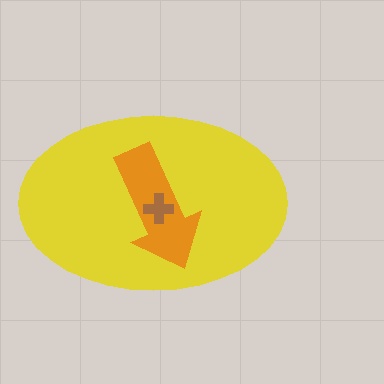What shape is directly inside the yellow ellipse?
The orange arrow.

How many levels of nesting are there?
3.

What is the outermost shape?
The yellow ellipse.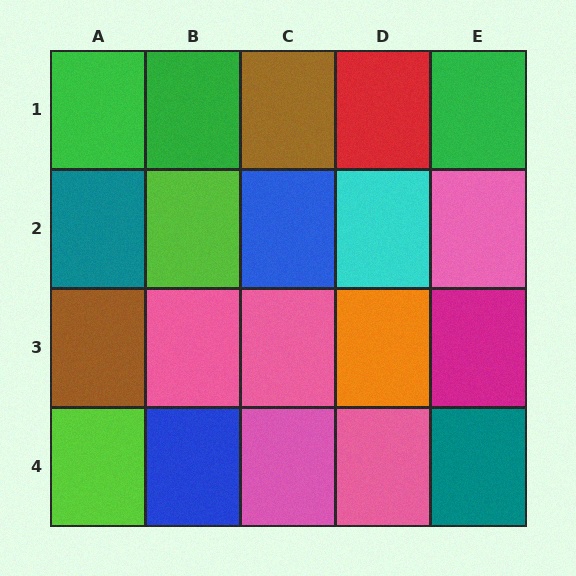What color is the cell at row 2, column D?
Cyan.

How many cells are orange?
1 cell is orange.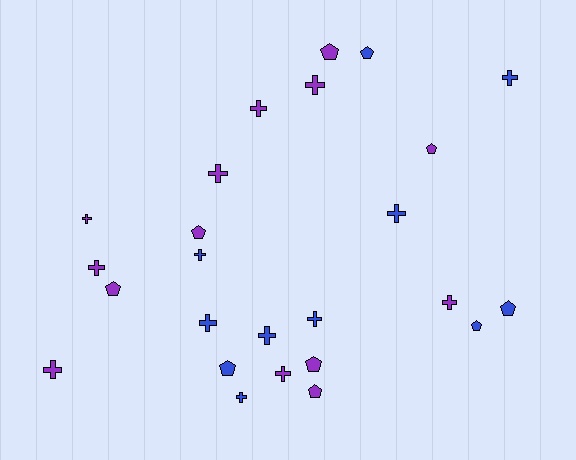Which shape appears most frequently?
Cross, with 15 objects.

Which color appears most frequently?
Purple, with 14 objects.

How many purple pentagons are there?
There are 6 purple pentagons.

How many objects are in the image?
There are 25 objects.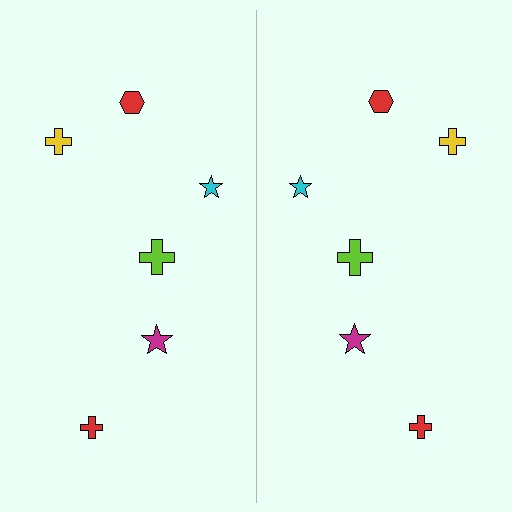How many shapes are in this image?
There are 12 shapes in this image.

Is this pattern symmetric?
Yes, this pattern has bilateral (reflection) symmetry.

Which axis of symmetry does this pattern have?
The pattern has a vertical axis of symmetry running through the center of the image.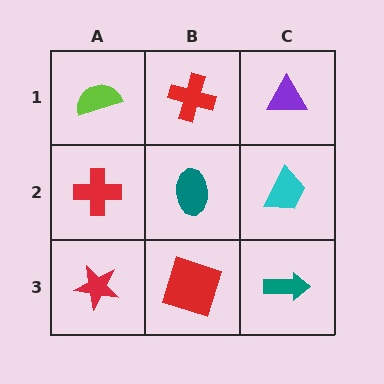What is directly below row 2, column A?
A red star.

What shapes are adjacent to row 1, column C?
A cyan trapezoid (row 2, column C), a red cross (row 1, column B).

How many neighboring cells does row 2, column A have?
3.